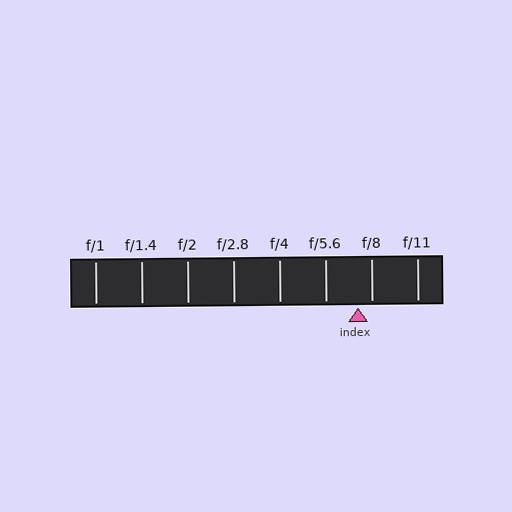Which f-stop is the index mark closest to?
The index mark is closest to f/8.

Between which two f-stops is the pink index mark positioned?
The index mark is between f/5.6 and f/8.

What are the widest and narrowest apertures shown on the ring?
The widest aperture shown is f/1 and the narrowest is f/11.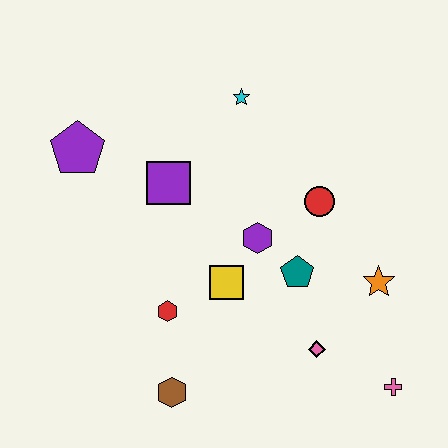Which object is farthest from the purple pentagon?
The pink cross is farthest from the purple pentagon.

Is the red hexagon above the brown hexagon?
Yes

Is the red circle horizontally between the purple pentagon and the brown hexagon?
No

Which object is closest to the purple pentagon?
The purple square is closest to the purple pentagon.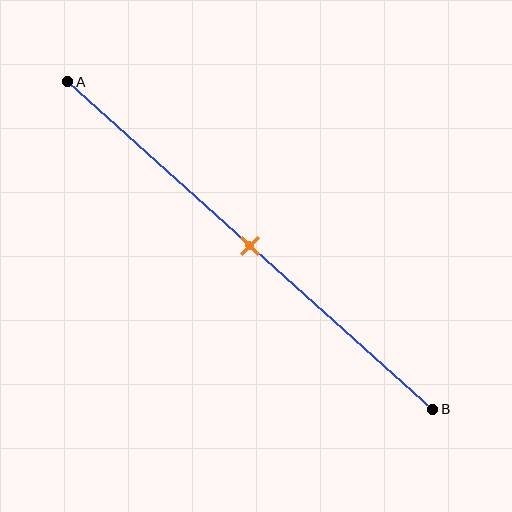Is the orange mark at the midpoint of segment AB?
Yes, the mark is approximately at the midpoint.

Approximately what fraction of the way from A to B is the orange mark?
The orange mark is approximately 50% of the way from A to B.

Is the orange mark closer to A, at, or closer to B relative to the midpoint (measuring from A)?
The orange mark is approximately at the midpoint of segment AB.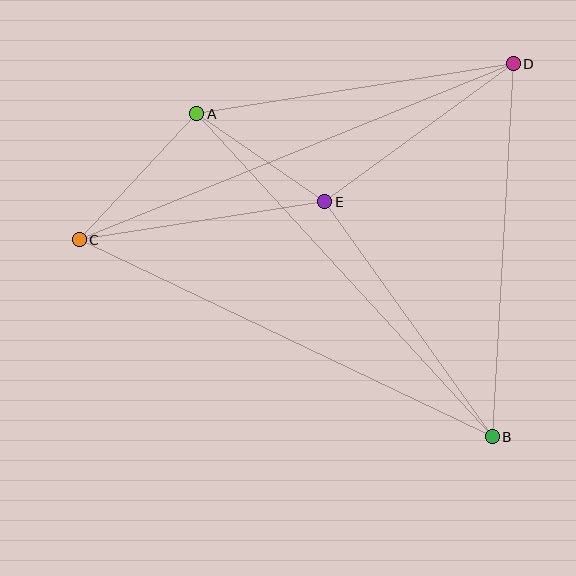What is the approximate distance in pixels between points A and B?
The distance between A and B is approximately 437 pixels.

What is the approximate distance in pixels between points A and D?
The distance between A and D is approximately 320 pixels.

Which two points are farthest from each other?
Points C and D are farthest from each other.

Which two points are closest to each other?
Points A and E are closest to each other.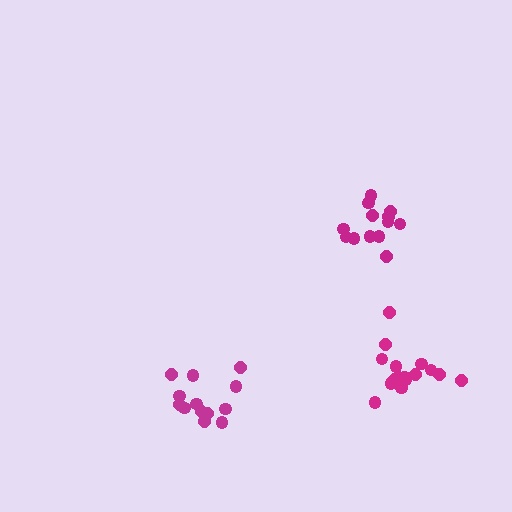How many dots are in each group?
Group 1: 13 dots, Group 2: 13 dots, Group 3: 16 dots (42 total).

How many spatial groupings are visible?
There are 3 spatial groupings.